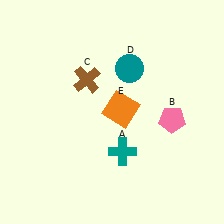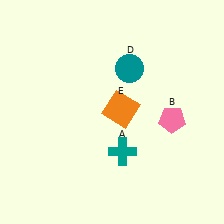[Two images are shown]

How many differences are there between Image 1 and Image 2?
There is 1 difference between the two images.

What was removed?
The brown cross (C) was removed in Image 2.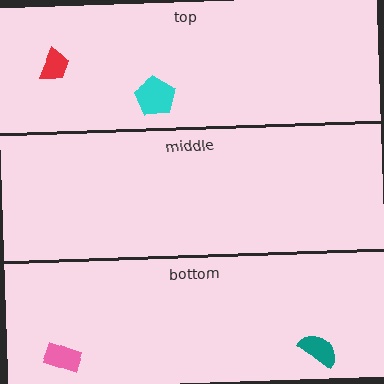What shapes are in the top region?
The red trapezoid, the cyan pentagon.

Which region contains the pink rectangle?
The bottom region.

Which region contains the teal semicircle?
The bottom region.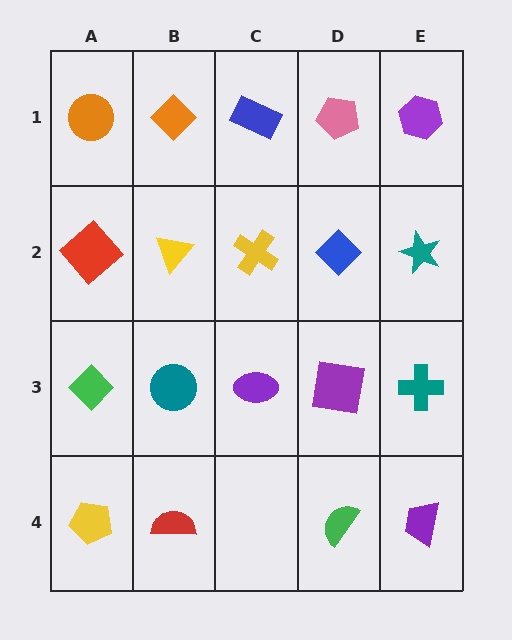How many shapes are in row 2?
5 shapes.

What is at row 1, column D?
A pink pentagon.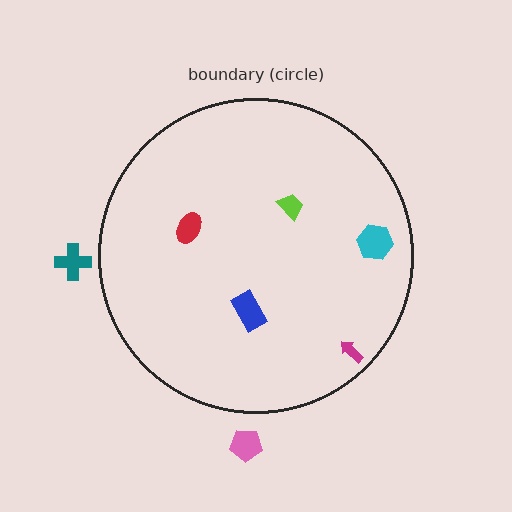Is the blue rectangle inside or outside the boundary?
Inside.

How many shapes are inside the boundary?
5 inside, 2 outside.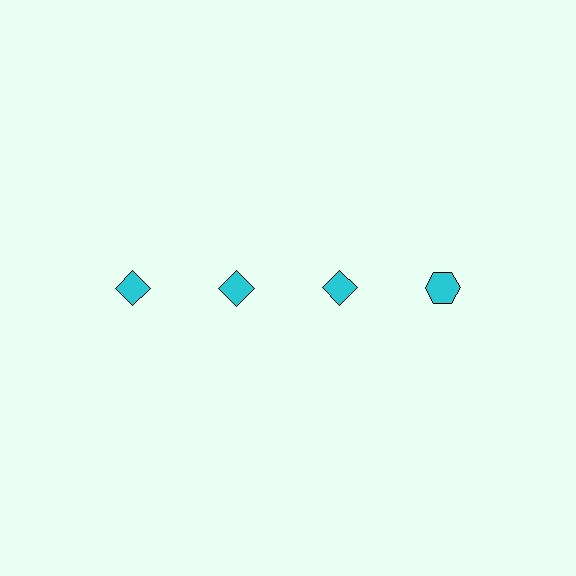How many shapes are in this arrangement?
There are 4 shapes arranged in a grid pattern.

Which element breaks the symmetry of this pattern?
The cyan hexagon in the top row, second from right column breaks the symmetry. All other shapes are cyan diamonds.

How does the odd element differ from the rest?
It has a different shape: hexagon instead of diamond.